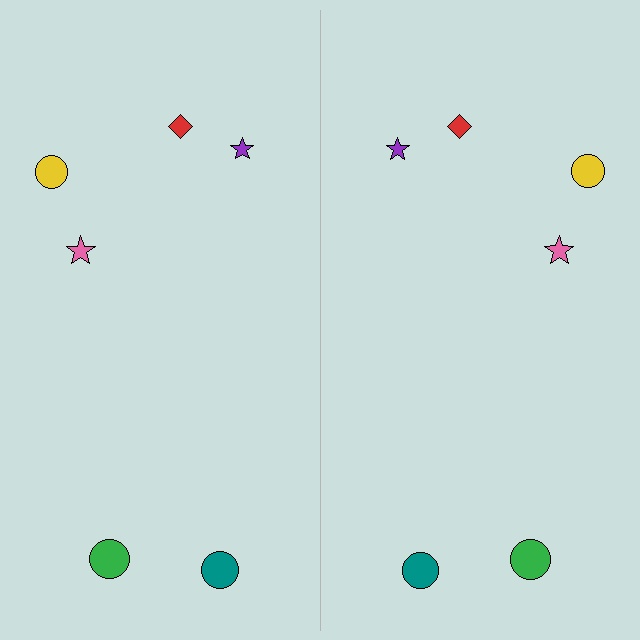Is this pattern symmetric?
Yes, this pattern has bilateral (reflection) symmetry.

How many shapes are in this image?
There are 12 shapes in this image.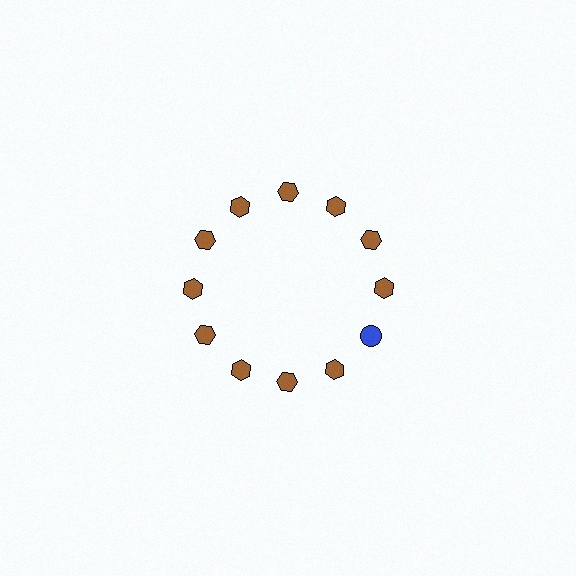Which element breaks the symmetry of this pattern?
The blue circle at roughly the 4 o'clock position breaks the symmetry. All other shapes are brown hexagons.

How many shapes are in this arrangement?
There are 12 shapes arranged in a ring pattern.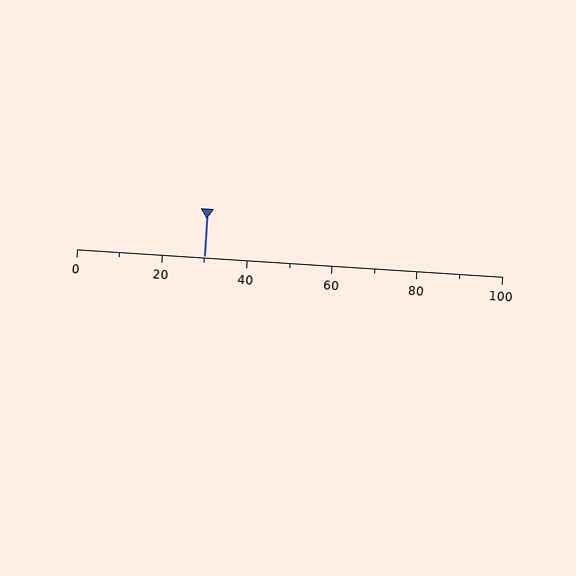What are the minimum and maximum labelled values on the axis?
The axis runs from 0 to 100.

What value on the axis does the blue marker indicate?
The marker indicates approximately 30.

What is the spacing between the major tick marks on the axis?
The major ticks are spaced 20 apart.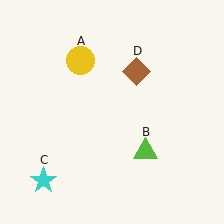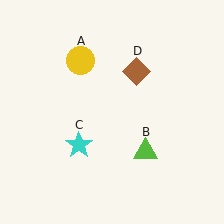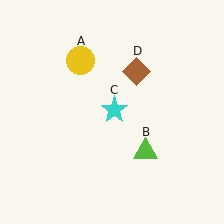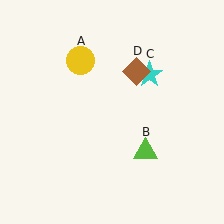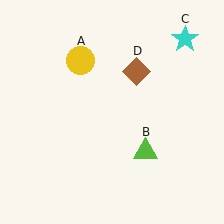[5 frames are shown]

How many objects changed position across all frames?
1 object changed position: cyan star (object C).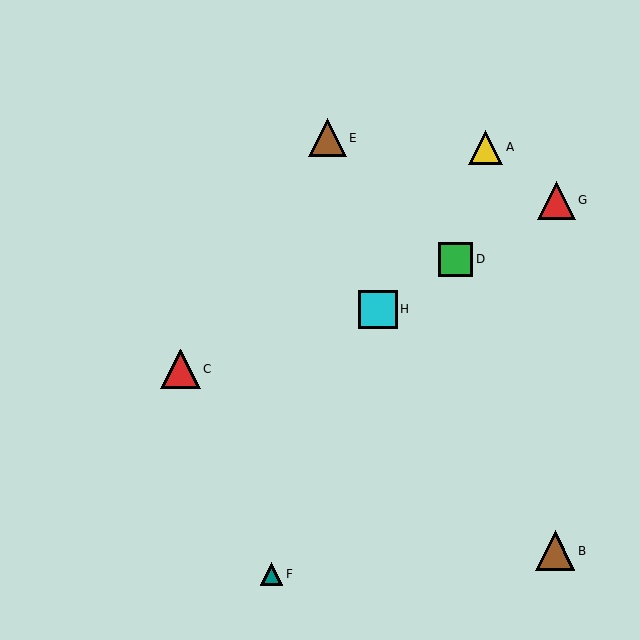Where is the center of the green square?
The center of the green square is at (456, 259).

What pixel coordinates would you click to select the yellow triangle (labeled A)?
Click at (486, 147) to select the yellow triangle A.